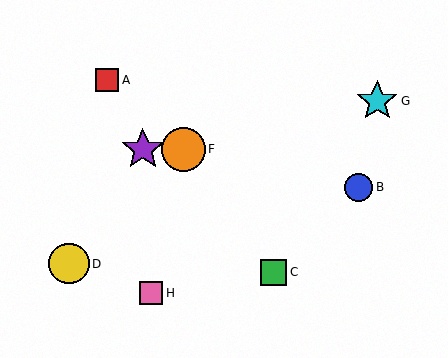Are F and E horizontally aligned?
Yes, both are at y≈149.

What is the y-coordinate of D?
Object D is at y≈264.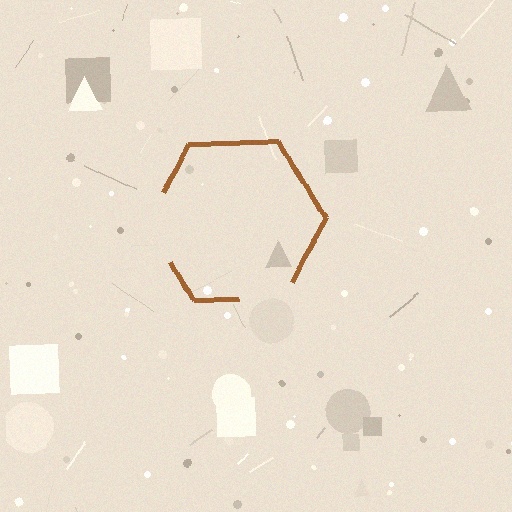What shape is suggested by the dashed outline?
The dashed outline suggests a hexagon.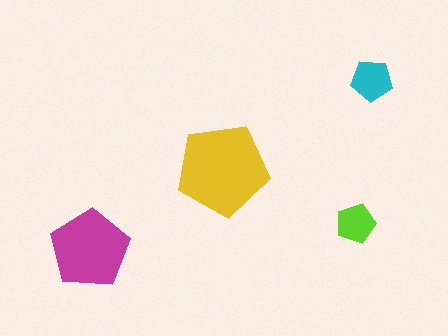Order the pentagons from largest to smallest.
the yellow one, the magenta one, the cyan one, the lime one.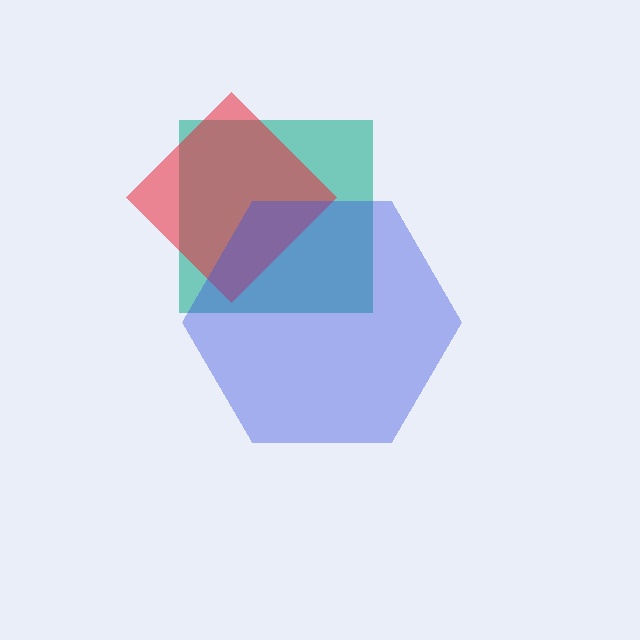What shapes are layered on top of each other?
The layered shapes are: a teal square, a red diamond, a blue hexagon.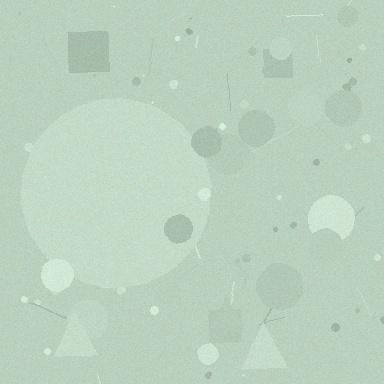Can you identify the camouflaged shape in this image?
The camouflaged shape is a circle.